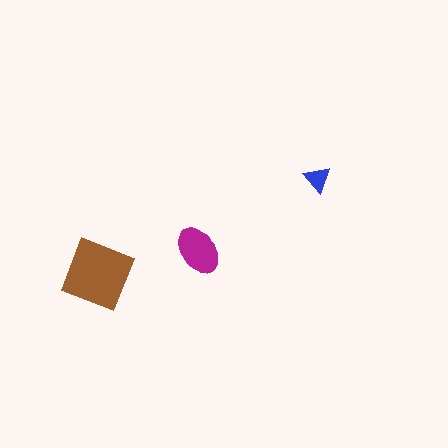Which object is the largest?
The brown square.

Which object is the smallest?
The blue triangle.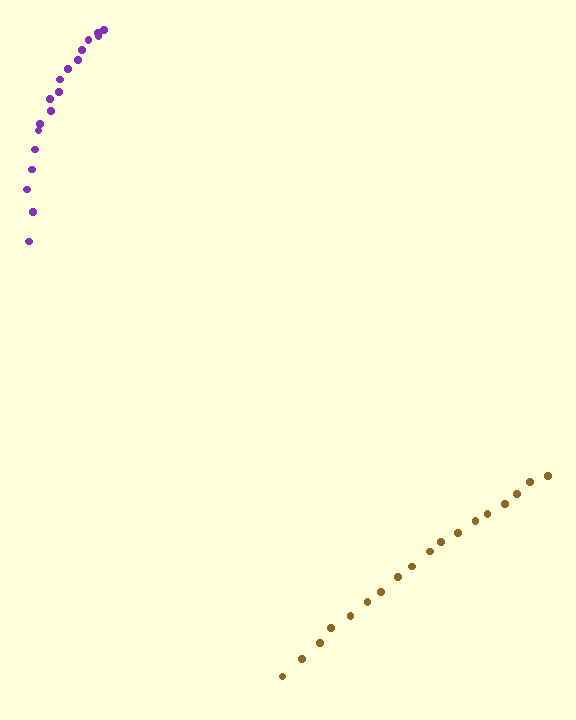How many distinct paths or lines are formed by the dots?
There are 2 distinct paths.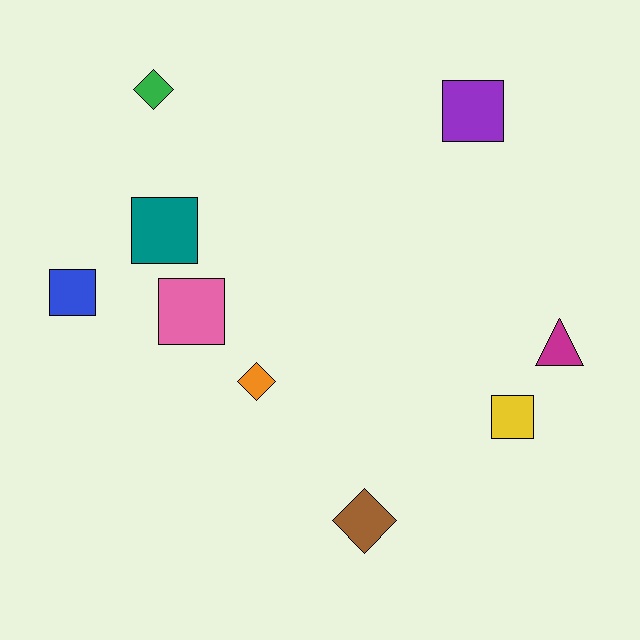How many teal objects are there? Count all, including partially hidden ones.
There is 1 teal object.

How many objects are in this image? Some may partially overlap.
There are 9 objects.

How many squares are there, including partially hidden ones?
There are 5 squares.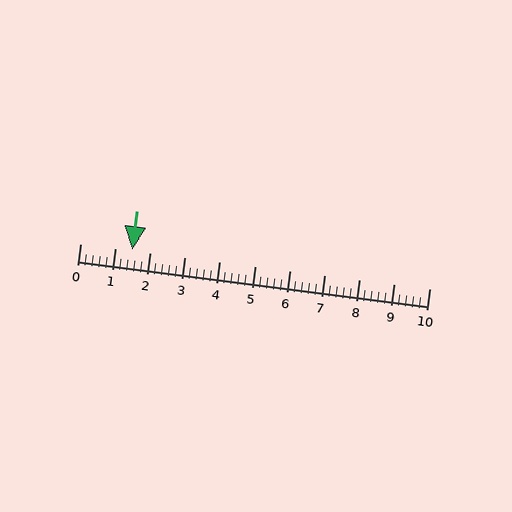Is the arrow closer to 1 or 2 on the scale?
The arrow is closer to 2.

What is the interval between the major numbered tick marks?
The major tick marks are spaced 1 units apart.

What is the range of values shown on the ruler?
The ruler shows values from 0 to 10.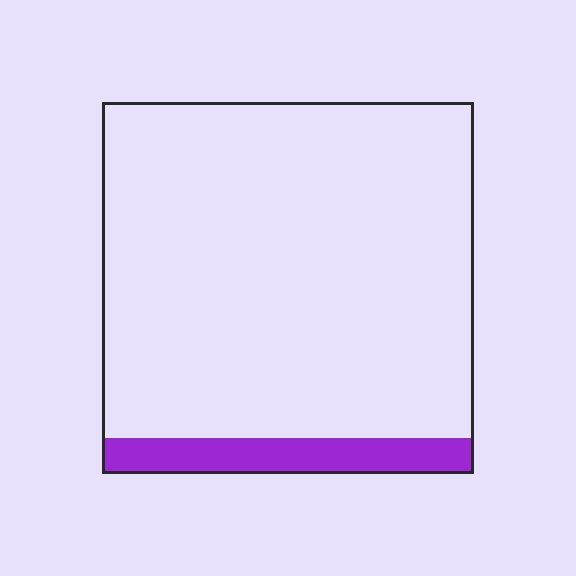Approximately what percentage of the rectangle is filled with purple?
Approximately 10%.